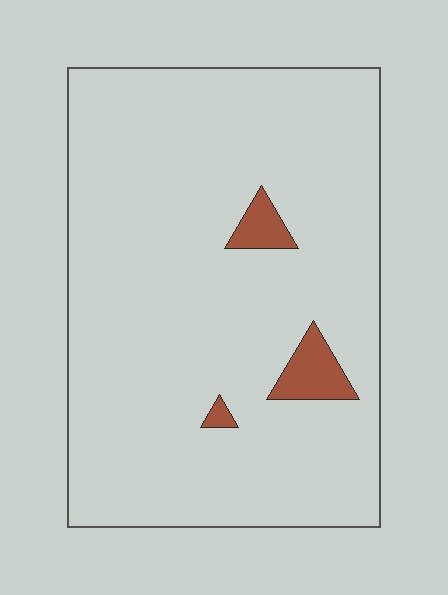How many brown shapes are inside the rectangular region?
3.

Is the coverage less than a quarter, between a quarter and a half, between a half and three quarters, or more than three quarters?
Less than a quarter.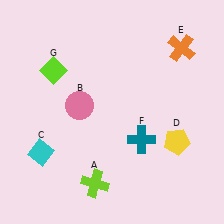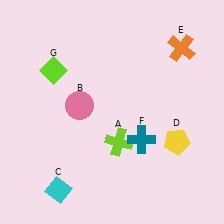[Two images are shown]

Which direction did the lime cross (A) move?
The lime cross (A) moved up.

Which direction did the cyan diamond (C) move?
The cyan diamond (C) moved down.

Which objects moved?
The objects that moved are: the lime cross (A), the cyan diamond (C).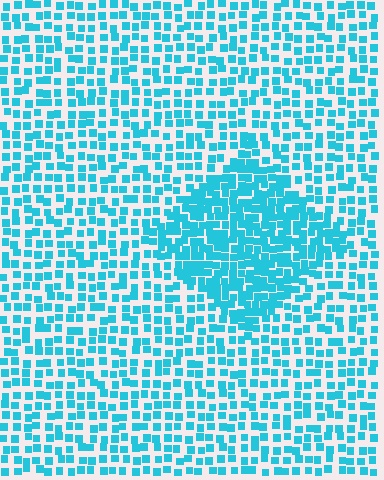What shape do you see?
I see a diamond.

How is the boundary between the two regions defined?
The boundary is defined by a change in element density (approximately 1.9x ratio). All elements are the same color, size, and shape.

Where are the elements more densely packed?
The elements are more densely packed inside the diamond boundary.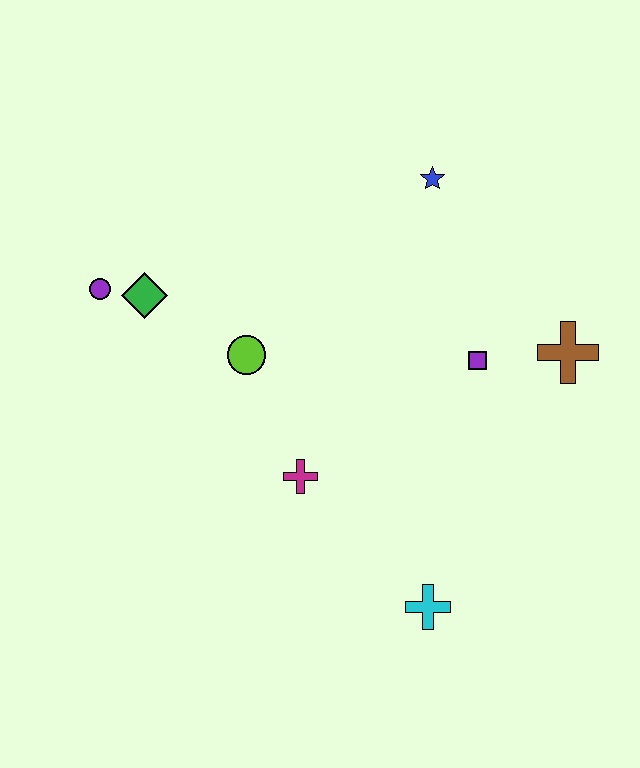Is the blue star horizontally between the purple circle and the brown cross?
Yes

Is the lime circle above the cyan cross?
Yes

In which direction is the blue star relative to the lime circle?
The blue star is to the right of the lime circle.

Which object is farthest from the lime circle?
The brown cross is farthest from the lime circle.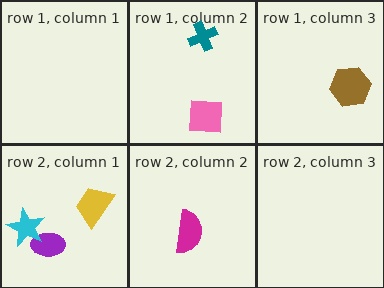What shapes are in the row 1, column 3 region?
The brown hexagon.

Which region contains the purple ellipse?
The row 2, column 1 region.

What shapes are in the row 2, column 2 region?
The magenta semicircle.